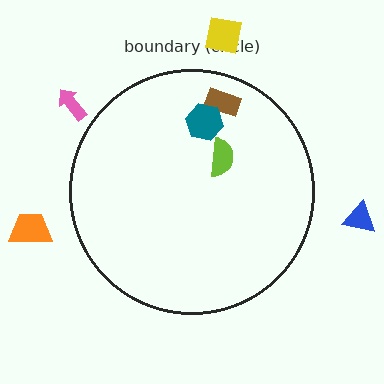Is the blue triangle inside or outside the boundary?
Outside.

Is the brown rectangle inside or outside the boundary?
Inside.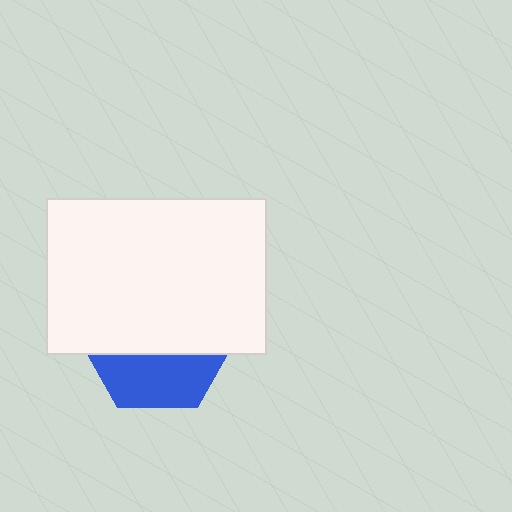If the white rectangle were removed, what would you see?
You would see the complete blue hexagon.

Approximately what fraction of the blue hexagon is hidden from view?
Roughly 65% of the blue hexagon is hidden behind the white rectangle.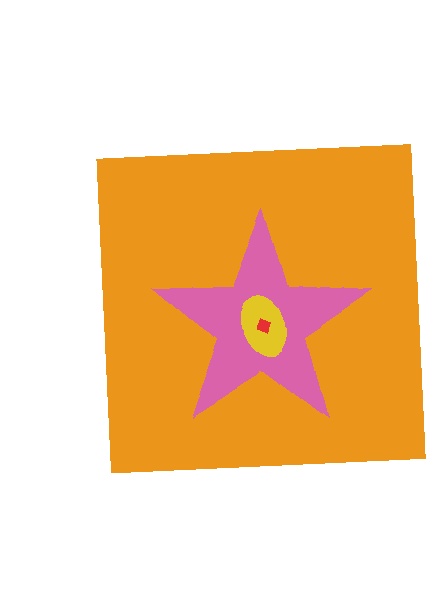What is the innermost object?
The red diamond.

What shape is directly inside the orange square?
The pink star.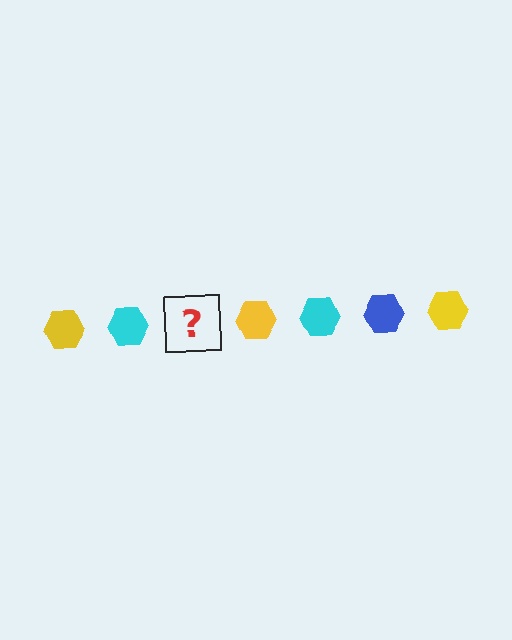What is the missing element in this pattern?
The missing element is a blue hexagon.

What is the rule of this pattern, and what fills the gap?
The rule is that the pattern cycles through yellow, cyan, blue hexagons. The gap should be filled with a blue hexagon.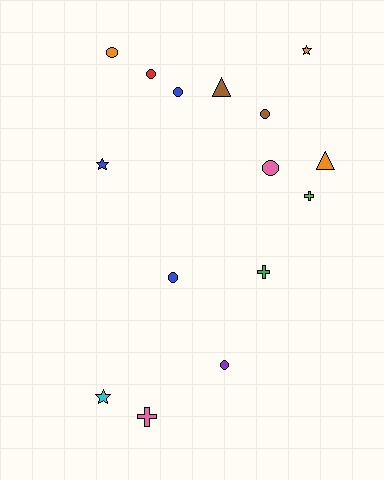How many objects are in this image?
There are 15 objects.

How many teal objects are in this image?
There are no teal objects.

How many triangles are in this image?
There are 2 triangles.